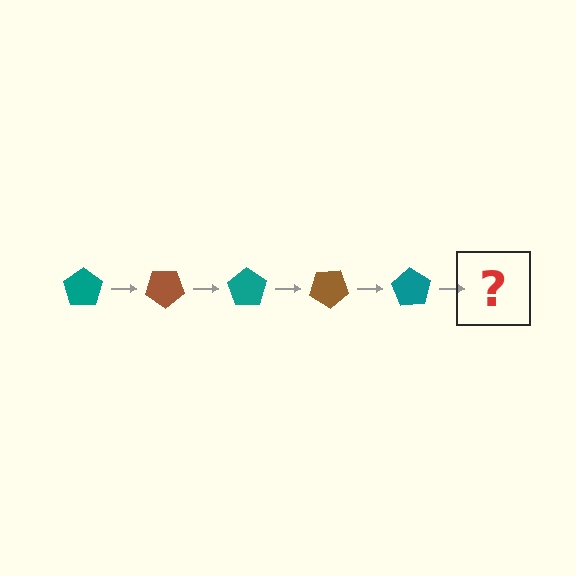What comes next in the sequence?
The next element should be a brown pentagon, rotated 175 degrees from the start.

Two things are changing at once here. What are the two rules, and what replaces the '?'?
The two rules are that it rotates 35 degrees each step and the color cycles through teal and brown. The '?' should be a brown pentagon, rotated 175 degrees from the start.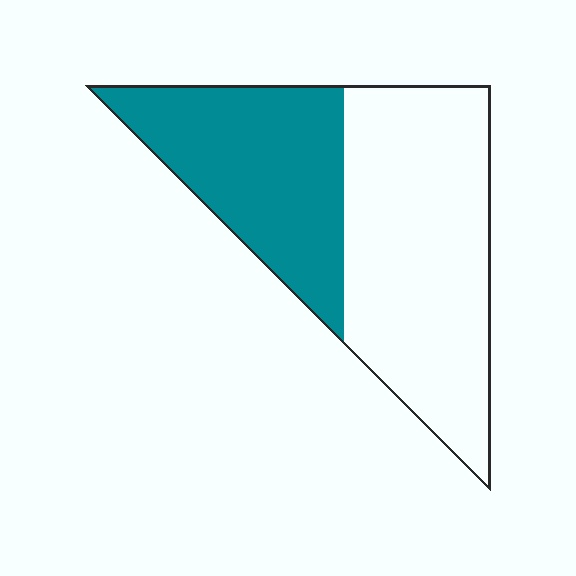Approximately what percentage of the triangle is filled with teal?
Approximately 40%.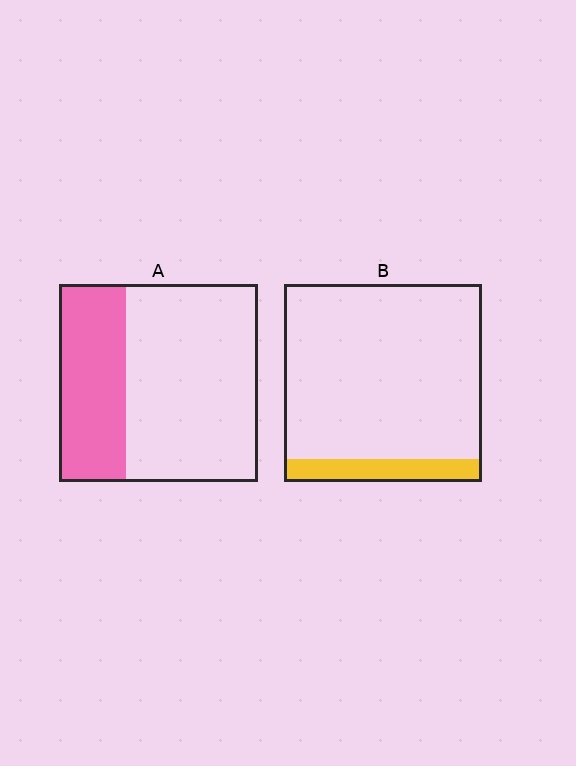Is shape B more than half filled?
No.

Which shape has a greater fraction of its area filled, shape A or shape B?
Shape A.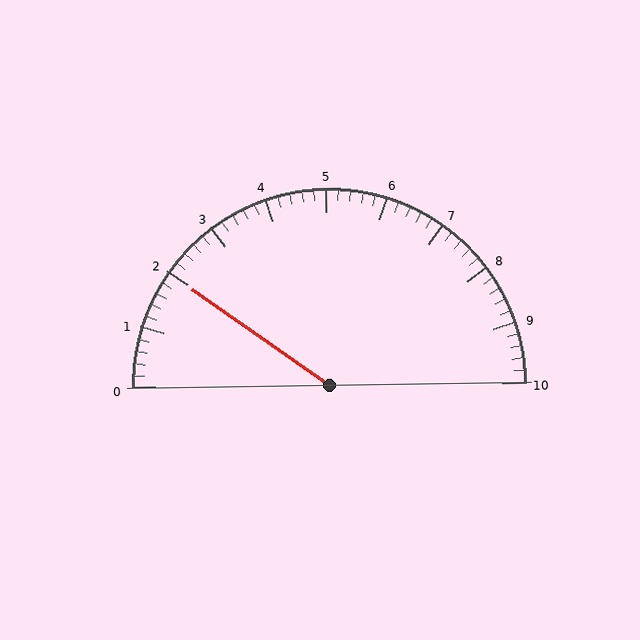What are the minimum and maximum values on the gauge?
The gauge ranges from 0 to 10.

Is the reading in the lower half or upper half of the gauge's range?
The reading is in the lower half of the range (0 to 10).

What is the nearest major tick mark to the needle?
The nearest major tick mark is 2.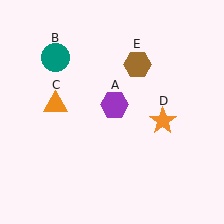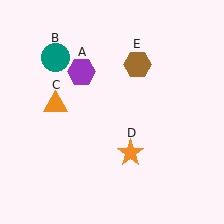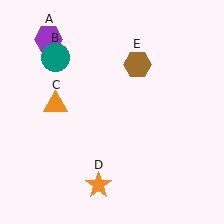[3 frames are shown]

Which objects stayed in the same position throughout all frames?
Teal circle (object B) and orange triangle (object C) and brown hexagon (object E) remained stationary.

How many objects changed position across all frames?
2 objects changed position: purple hexagon (object A), orange star (object D).